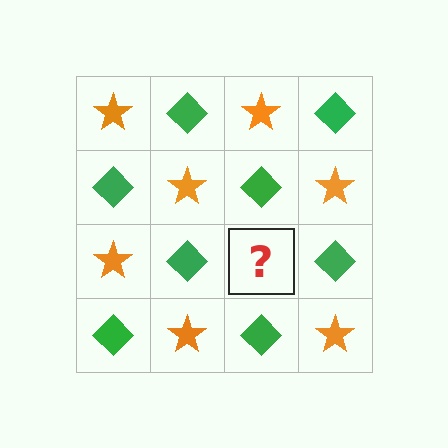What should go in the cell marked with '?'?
The missing cell should contain an orange star.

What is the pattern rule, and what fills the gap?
The rule is that it alternates orange star and green diamond in a checkerboard pattern. The gap should be filled with an orange star.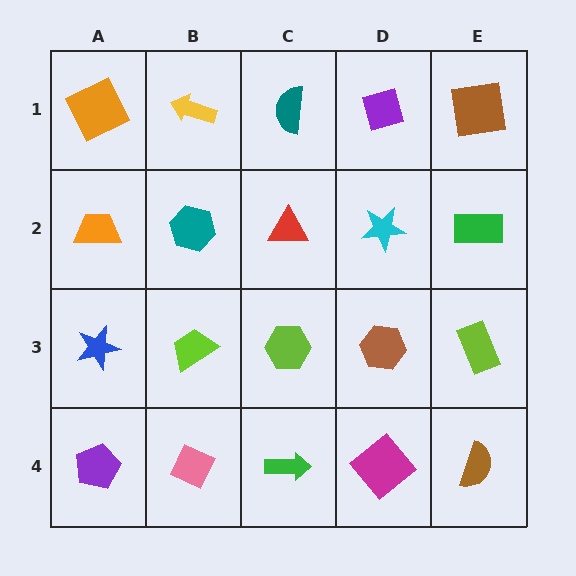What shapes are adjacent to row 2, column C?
A teal semicircle (row 1, column C), a lime hexagon (row 3, column C), a teal hexagon (row 2, column B), a cyan star (row 2, column D).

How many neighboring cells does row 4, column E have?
2.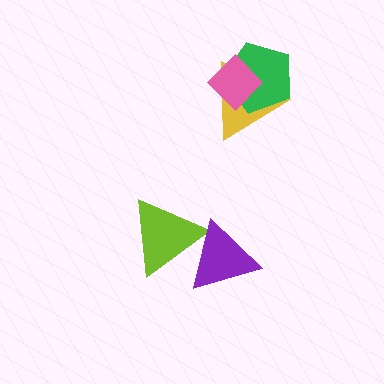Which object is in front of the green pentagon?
The pink diamond is in front of the green pentagon.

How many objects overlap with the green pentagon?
2 objects overlap with the green pentagon.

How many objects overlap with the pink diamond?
2 objects overlap with the pink diamond.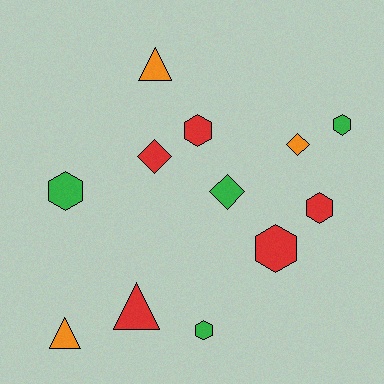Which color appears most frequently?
Red, with 5 objects.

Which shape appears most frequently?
Hexagon, with 6 objects.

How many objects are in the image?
There are 12 objects.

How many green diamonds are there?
There is 1 green diamond.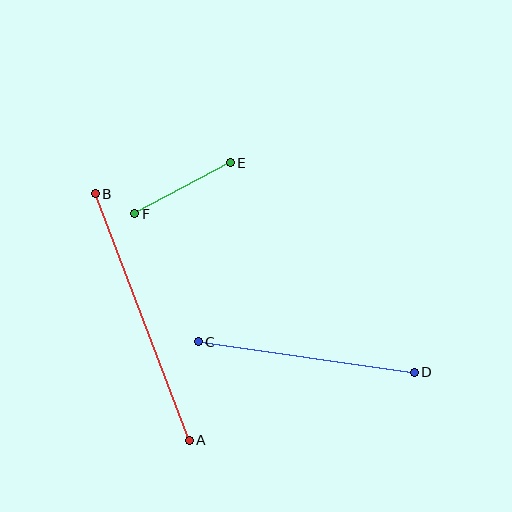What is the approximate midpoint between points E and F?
The midpoint is at approximately (182, 188) pixels.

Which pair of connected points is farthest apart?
Points A and B are farthest apart.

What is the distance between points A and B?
The distance is approximately 264 pixels.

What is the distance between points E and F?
The distance is approximately 108 pixels.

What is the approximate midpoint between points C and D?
The midpoint is at approximately (306, 357) pixels.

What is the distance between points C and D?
The distance is approximately 218 pixels.